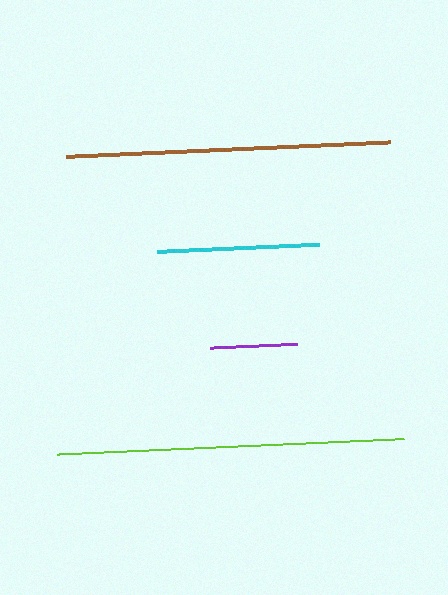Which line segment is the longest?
The lime line is the longest at approximately 348 pixels.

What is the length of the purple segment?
The purple segment is approximately 87 pixels long.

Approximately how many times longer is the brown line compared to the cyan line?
The brown line is approximately 2.0 times the length of the cyan line.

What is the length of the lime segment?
The lime segment is approximately 348 pixels long.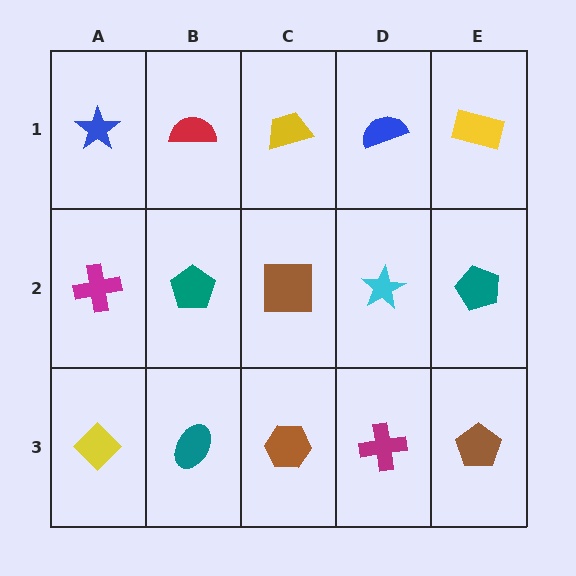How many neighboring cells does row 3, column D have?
3.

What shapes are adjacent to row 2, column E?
A yellow rectangle (row 1, column E), a brown pentagon (row 3, column E), a cyan star (row 2, column D).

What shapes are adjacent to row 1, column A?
A magenta cross (row 2, column A), a red semicircle (row 1, column B).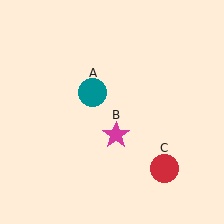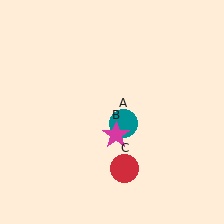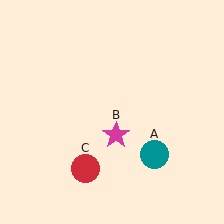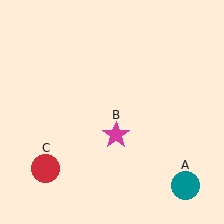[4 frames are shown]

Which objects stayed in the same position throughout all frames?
Magenta star (object B) remained stationary.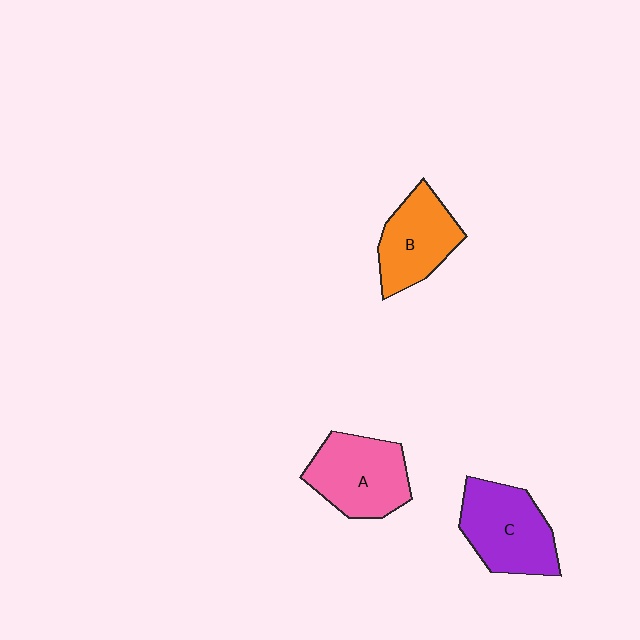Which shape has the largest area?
Shape C (purple).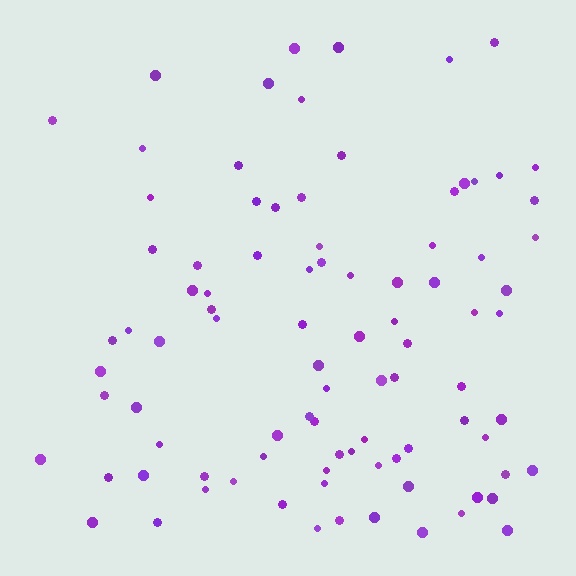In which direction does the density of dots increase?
From top to bottom, with the bottom side densest.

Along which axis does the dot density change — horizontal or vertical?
Vertical.